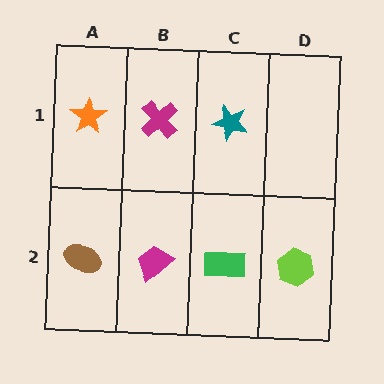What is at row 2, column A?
A brown ellipse.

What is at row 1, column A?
An orange star.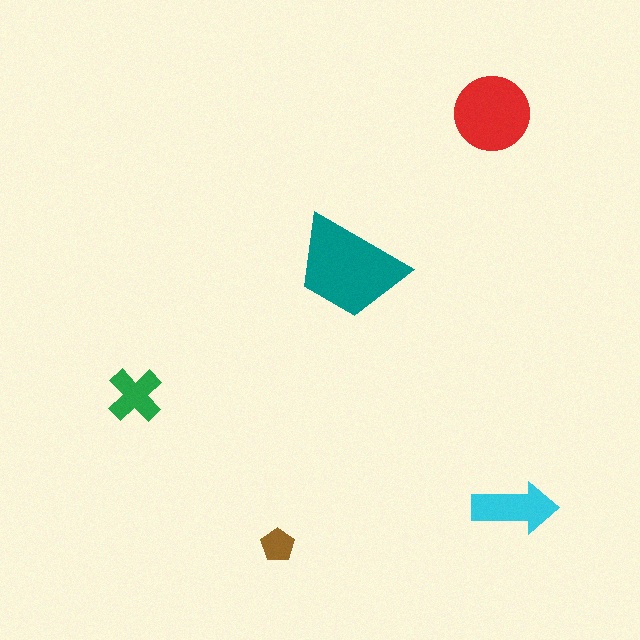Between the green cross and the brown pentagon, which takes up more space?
The green cross.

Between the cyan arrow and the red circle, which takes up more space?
The red circle.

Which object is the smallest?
The brown pentagon.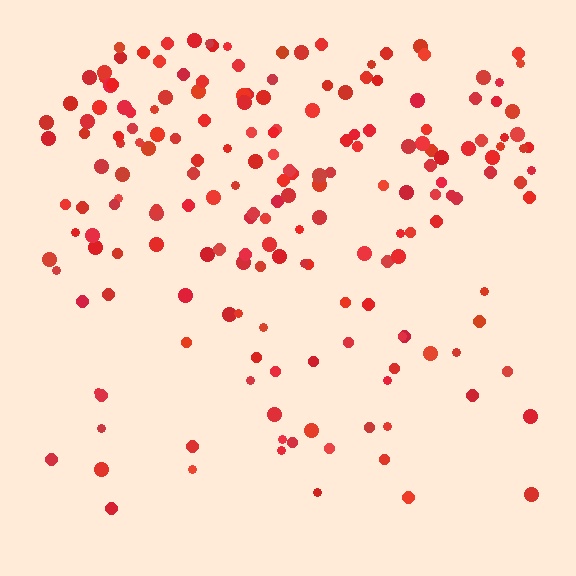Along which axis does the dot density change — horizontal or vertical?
Vertical.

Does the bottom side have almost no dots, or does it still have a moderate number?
Still a moderate number, just noticeably fewer than the top.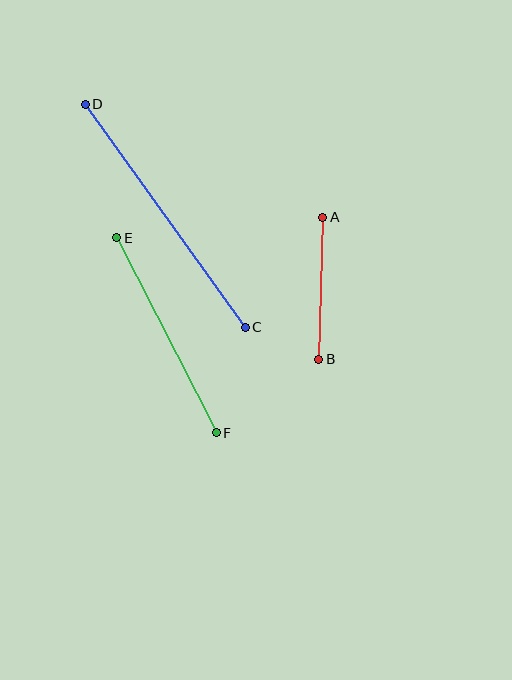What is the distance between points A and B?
The distance is approximately 142 pixels.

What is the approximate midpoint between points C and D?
The midpoint is at approximately (165, 216) pixels.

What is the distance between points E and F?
The distance is approximately 219 pixels.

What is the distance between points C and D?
The distance is approximately 275 pixels.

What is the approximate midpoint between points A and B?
The midpoint is at approximately (321, 288) pixels.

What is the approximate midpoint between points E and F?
The midpoint is at approximately (167, 335) pixels.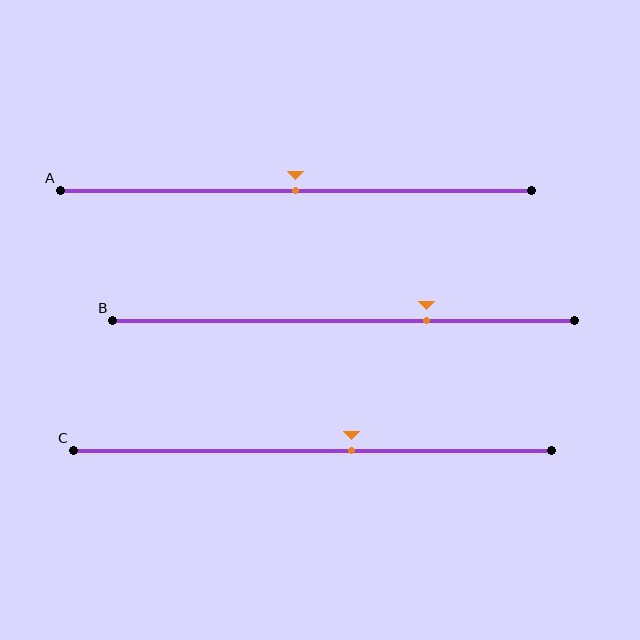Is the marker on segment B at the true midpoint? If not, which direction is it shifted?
No, the marker on segment B is shifted to the right by about 18% of the segment length.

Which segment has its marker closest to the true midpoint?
Segment A has its marker closest to the true midpoint.